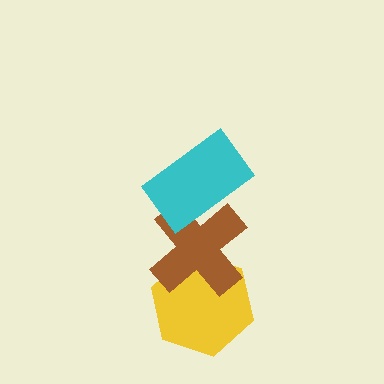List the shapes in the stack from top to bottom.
From top to bottom: the cyan rectangle, the brown cross, the yellow hexagon.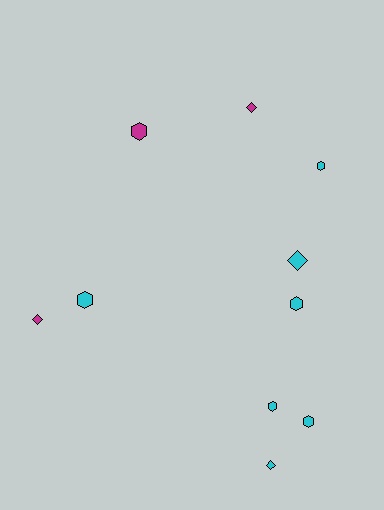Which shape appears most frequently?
Hexagon, with 6 objects.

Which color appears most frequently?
Cyan, with 7 objects.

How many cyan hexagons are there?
There are 5 cyan hexagons.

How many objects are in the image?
There are 10 objects.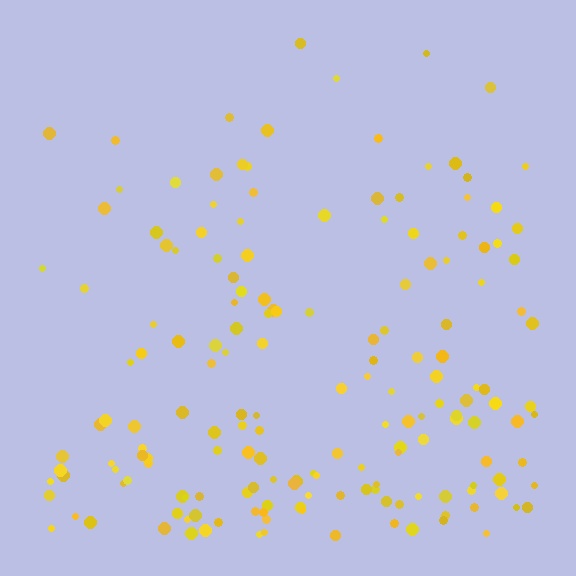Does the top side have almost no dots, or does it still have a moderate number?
Still a moderate number, just noticeably fewer than the bottom.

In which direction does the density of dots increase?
From top to bottom, with the bottom side densest.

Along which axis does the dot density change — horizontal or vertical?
Vertical.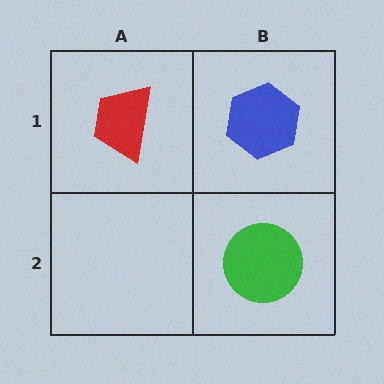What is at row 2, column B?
A green circle.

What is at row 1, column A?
A red trapezoid.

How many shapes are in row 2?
1 shape.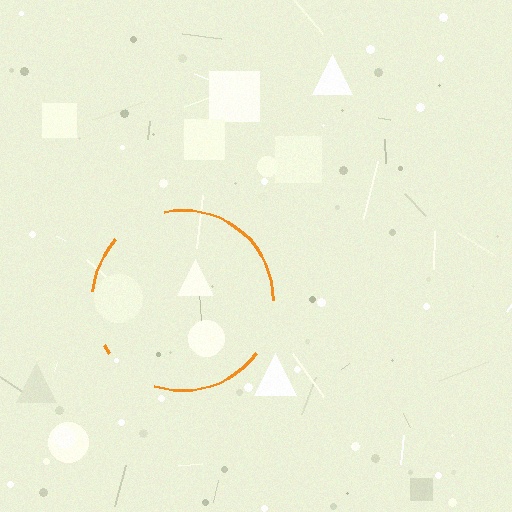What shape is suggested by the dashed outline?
The dashed outline suggests a circle.